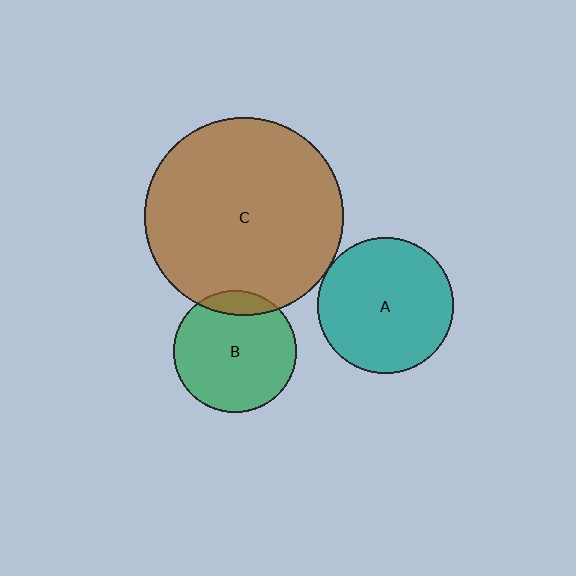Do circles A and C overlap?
Yes.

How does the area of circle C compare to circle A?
Approximately 2.1 times.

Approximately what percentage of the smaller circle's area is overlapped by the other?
Approximately 5%.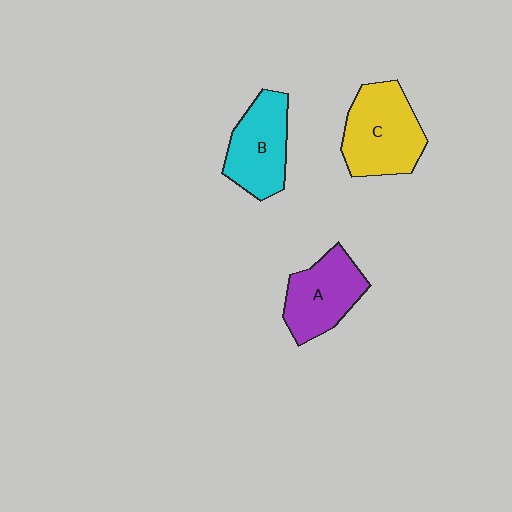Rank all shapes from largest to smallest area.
From largest to smallest: C (yellow), B (cyan), A (purple).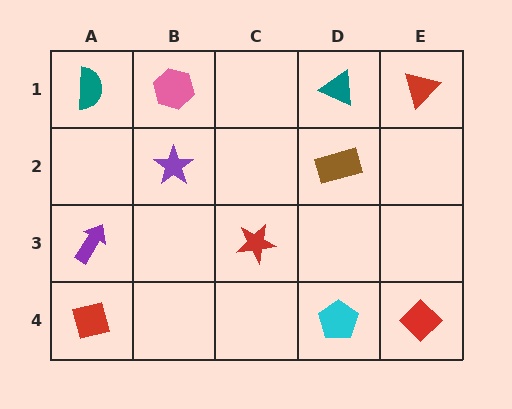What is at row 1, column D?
A teal triangle.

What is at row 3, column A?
A purple arrow.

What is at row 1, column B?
A pink hexagon.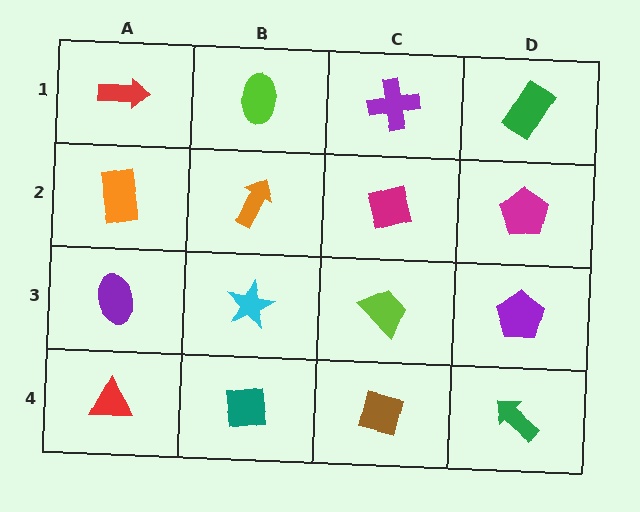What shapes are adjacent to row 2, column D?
A green rectangle (row 1, column D), a purple pentagon (row 3, column D), a magenta square (row 2, column C).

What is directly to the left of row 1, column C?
A lime ellipse.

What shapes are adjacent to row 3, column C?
A magenta square (row 2, column C), a brown diamond (row 4, column C), a cyan star (row 3, column B), a purple pentagon (row 3, column D).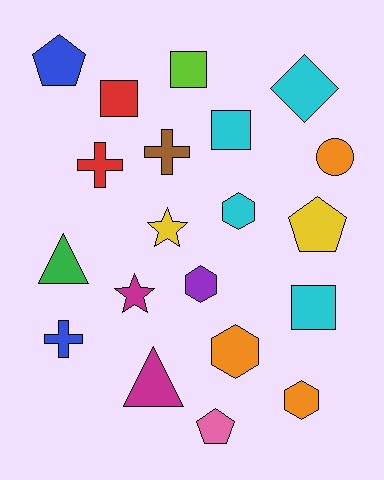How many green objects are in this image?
There is 1 green object.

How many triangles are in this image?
There are 2 triangles.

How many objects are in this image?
There are 20 objects.